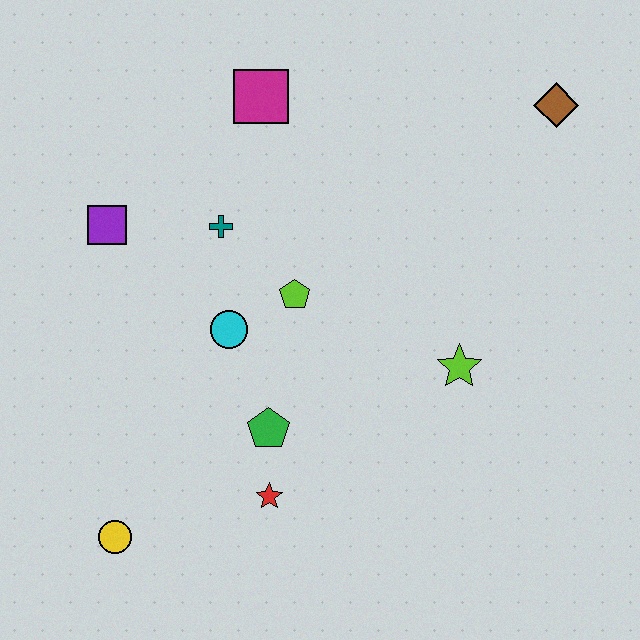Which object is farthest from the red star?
The brown diamond is farthest from the red star.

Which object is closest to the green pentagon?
The red star is closest to the green pentagon.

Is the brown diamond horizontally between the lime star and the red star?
No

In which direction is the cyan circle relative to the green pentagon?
The cyan circle is above the green pentagon.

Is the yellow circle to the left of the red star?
Yes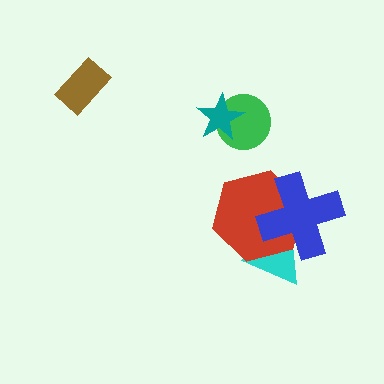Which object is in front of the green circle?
The teal star is in front of the green circle.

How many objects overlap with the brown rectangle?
0 objects overlap with the brown rectangle.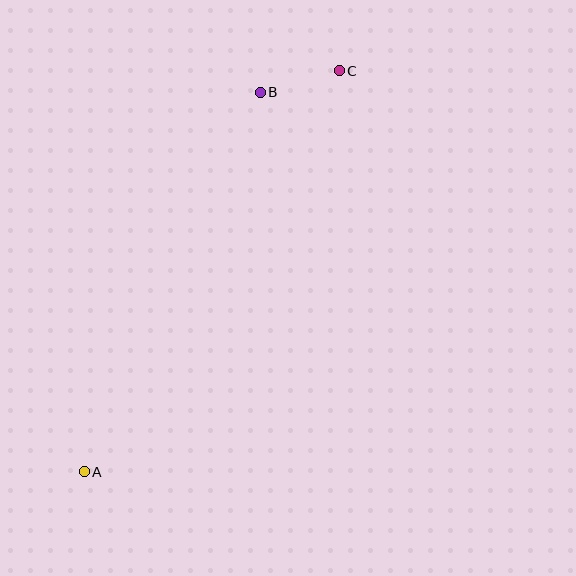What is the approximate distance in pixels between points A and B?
The distance between A and B is approximately 419 pixels.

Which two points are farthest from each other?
Points A and C are farthest from each other.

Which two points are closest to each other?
Points B and C are closest to each other.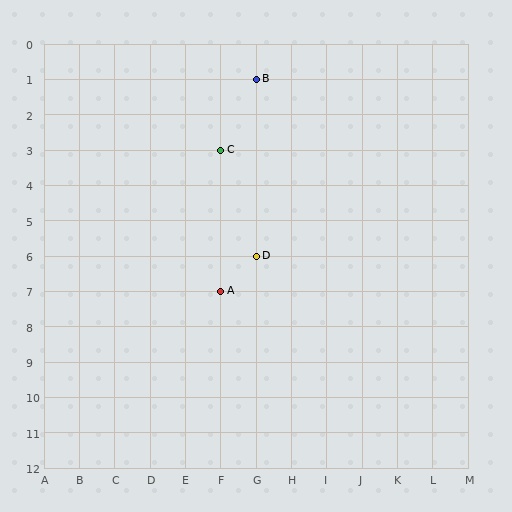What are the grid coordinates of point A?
Point A is at grid coordinates (F, 7).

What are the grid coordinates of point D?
Point D is at grid coordinates (G, 6).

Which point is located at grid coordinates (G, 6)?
Point D is at (G, 6).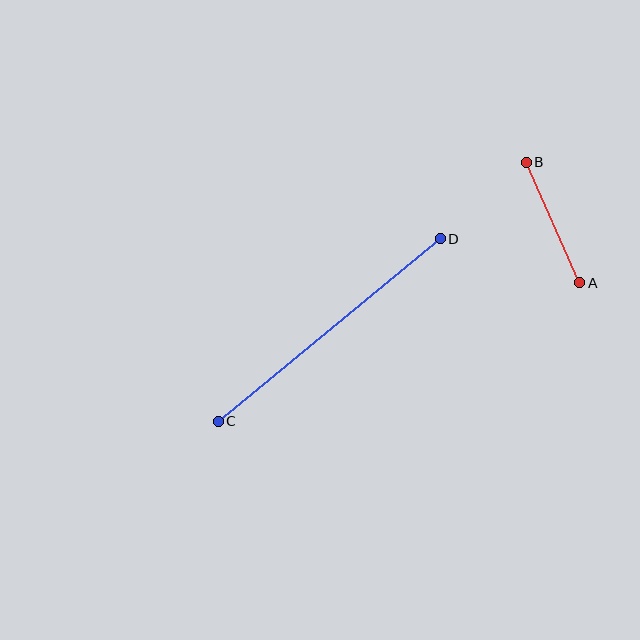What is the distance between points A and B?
The distance is approximately 132 pixels.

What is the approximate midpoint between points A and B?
The midpoint is at approximately (553, 222) pixels.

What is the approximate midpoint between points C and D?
The midpoint is at approximately (329, 330) pixels.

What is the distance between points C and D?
The distance is approximately 288 pixels.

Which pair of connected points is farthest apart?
Points C and D are farthest apart.